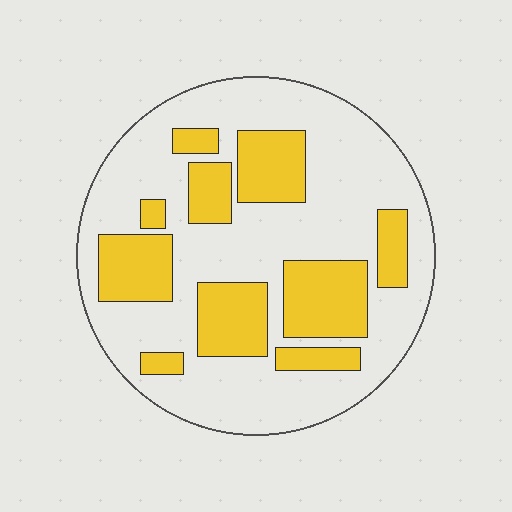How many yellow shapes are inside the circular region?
10.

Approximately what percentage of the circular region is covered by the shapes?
Approximately 30%.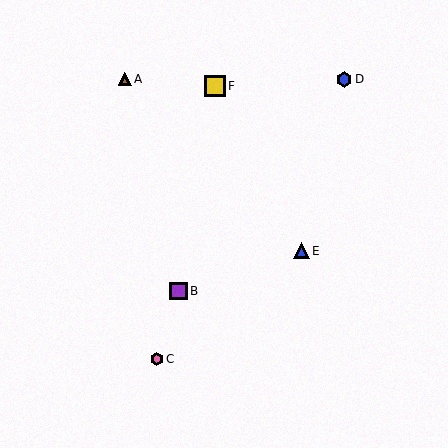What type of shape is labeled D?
Shape D is a blue hexagon.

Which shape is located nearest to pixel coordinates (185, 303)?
The purple square (labeled B) at (178, 291) is nearest to that location.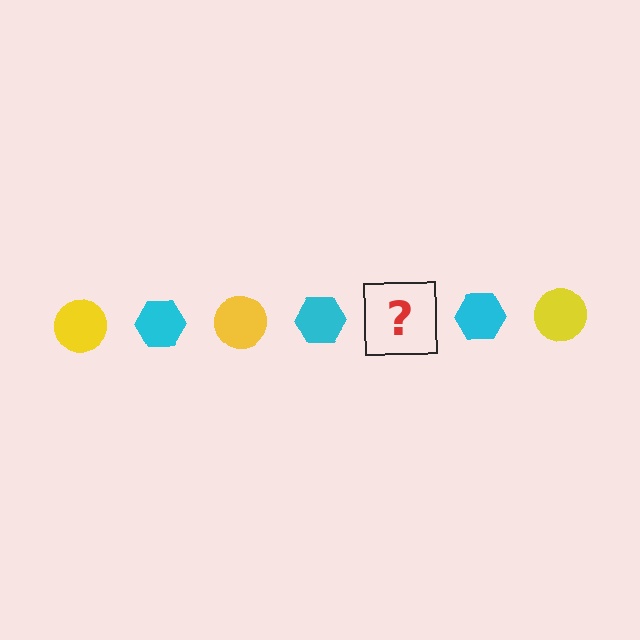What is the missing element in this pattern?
The missing element is a yellow circle.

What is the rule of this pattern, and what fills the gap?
The rule is that the pattern alternates between yellow circle and cyan hexagon. The gap should be filled with a yellow circle.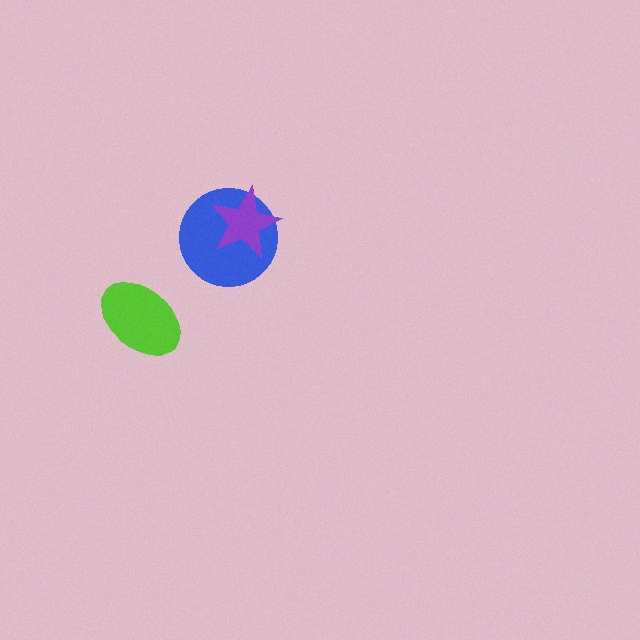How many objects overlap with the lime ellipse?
0 objects overlap with the lime ellipse.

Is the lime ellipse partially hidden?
No, no other shape covers it.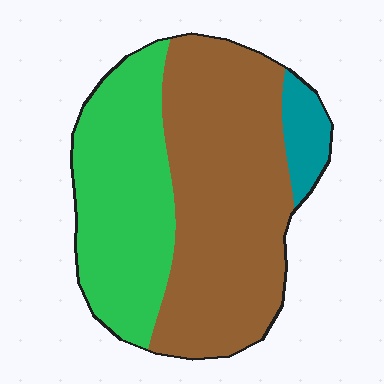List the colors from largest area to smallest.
From largest to smallest: brown, green, teal.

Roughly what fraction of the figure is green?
Green takes up between a third and a half of the figure.